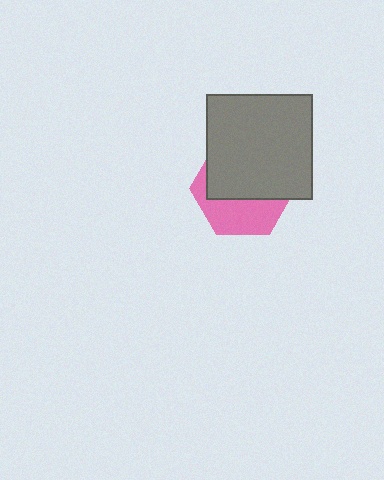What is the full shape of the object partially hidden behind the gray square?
The partially hidden object is a pink hexagon.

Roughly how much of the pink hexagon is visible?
A small part of it is visible (roughly 40%).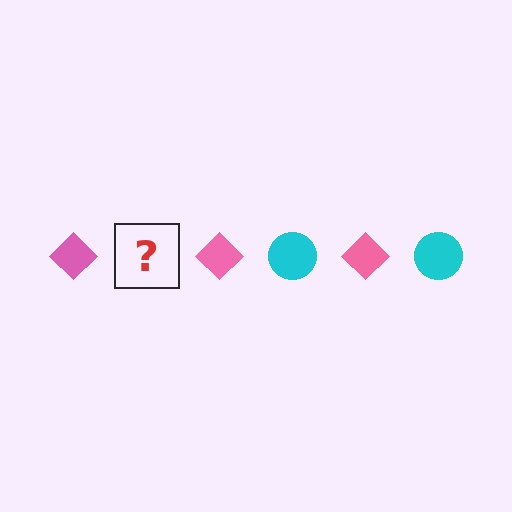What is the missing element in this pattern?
The missing element is a cyan circle.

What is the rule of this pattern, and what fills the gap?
The rule is that the pattern alternates between pink diamond and cyan circle. The gap should be filled with a cyan circle.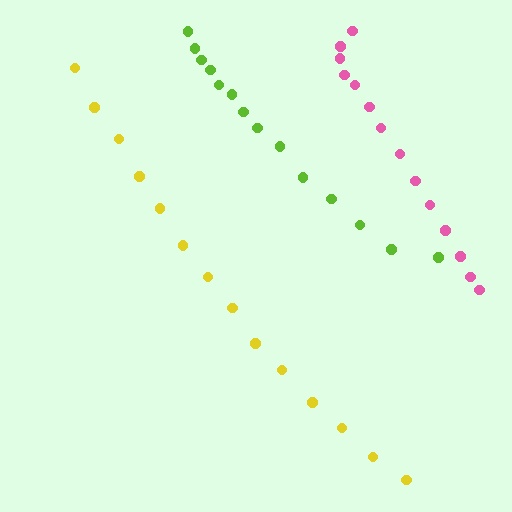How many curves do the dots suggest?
There are 3 distinct paths.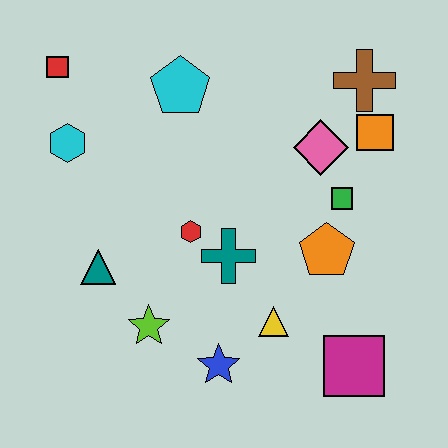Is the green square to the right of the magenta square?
No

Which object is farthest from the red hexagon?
The brown cross is farthest from the red hexagon.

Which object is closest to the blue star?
The yellow triangle is closest to the blue star.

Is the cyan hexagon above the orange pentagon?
Yes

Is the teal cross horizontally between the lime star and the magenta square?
Yes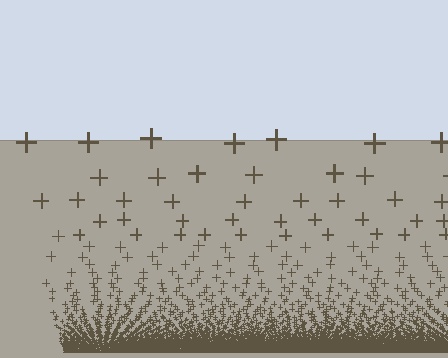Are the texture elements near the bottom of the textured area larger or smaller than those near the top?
Smaller. The gradient is inverted — elements near the bottom are smaller and denser.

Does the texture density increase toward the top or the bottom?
Density increases toward the bottom.